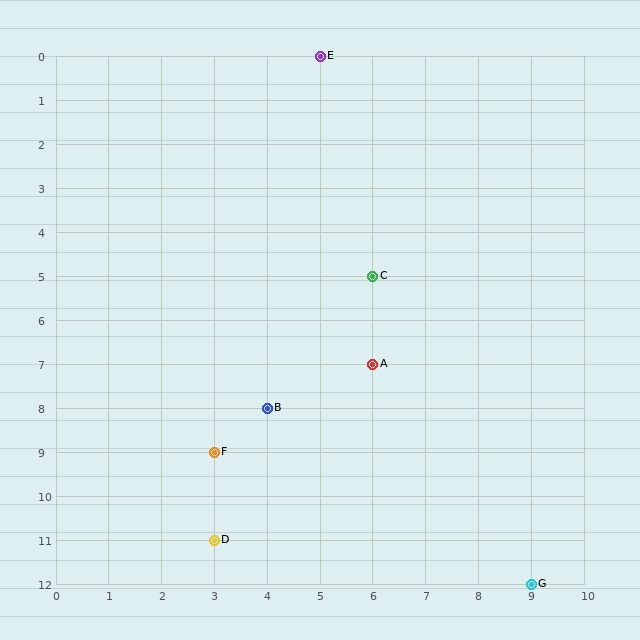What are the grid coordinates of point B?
Point B is at grid coordinates (4, 8).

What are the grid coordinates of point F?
Point F is at grid coordinates (3, 9).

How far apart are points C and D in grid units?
Points C and D are 3 columns and 6 rows apart (about 6.7 grid units diagonally).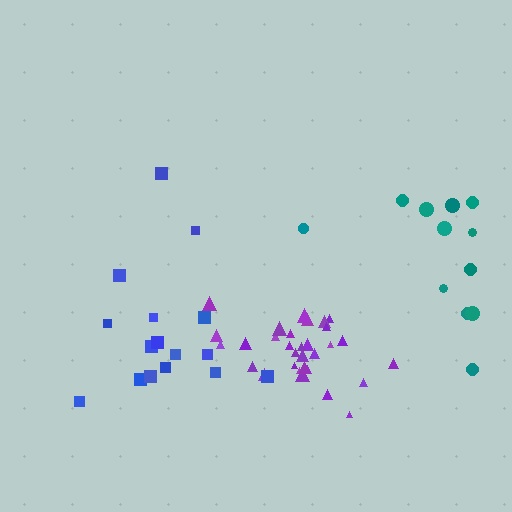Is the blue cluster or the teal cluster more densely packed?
Blue.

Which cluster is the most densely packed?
Purple.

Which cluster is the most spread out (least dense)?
Teal.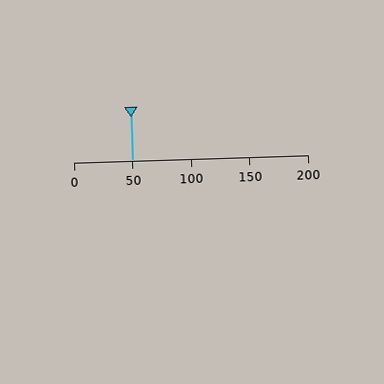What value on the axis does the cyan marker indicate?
The marker indicates approximately 50.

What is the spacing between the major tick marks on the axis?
The major ticks are spaced 50 apart.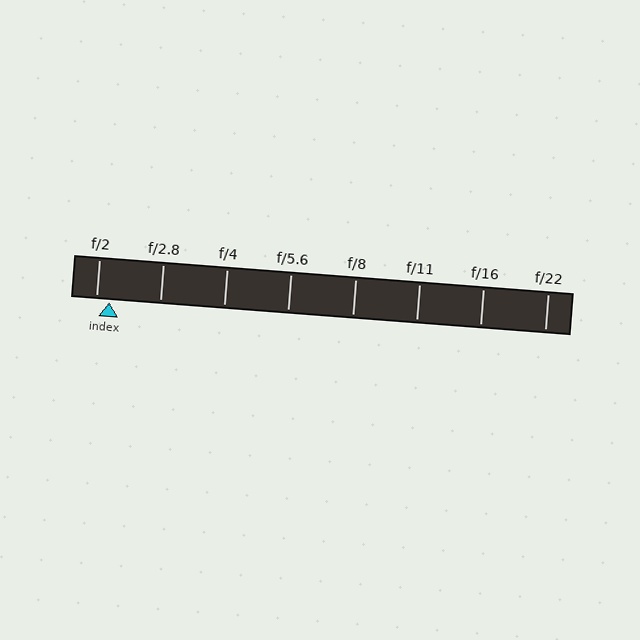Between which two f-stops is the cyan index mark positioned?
The index mark is between f/2 and f/2.8.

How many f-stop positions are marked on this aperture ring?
There are 8 f-stop positions marked.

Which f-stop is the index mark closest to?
The index mark is closest to f/2.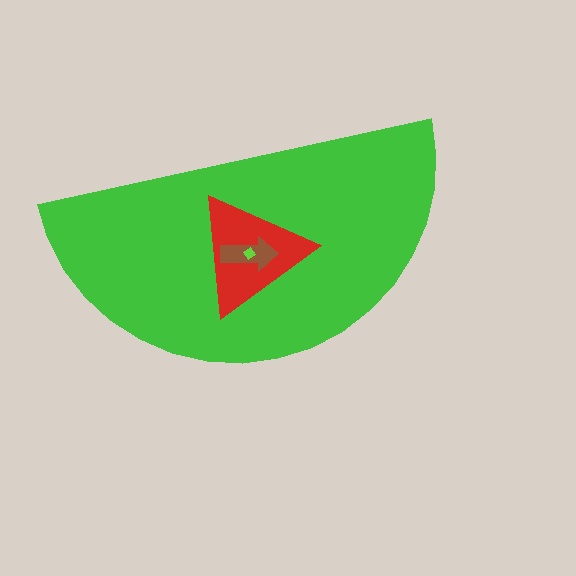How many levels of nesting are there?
4.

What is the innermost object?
The lime diamond.